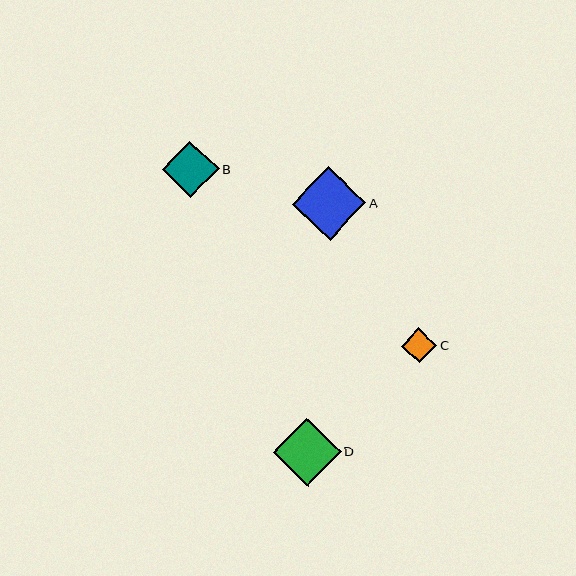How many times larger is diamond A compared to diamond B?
Diamond A is approximately 1.3 times the size of diamond B.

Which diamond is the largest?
Diamond A is the largest with a size of approximately 74 pixels.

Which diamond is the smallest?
Diamond C is the smallest with a size of approximately 35 pixels.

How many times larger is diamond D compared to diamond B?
Diamond D is approximately 1.2 times the size of diamond B.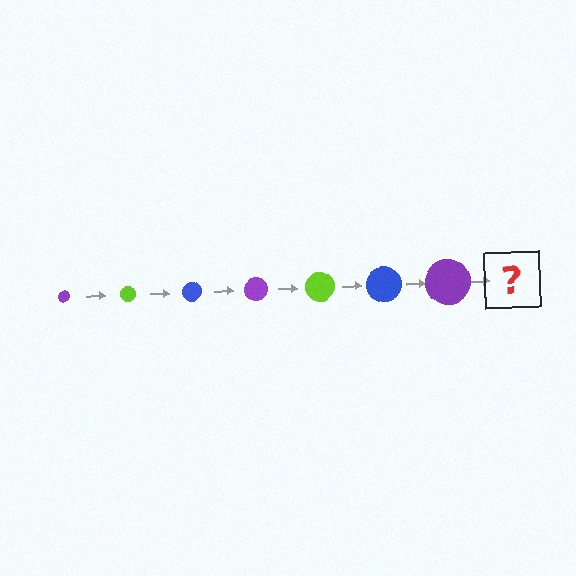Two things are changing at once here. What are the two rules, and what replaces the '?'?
The two rules are that the circle grows larger each step and the color cycles through purple, lime, and blue. The '?' should be a lime circle, larger than the previous one.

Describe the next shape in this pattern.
It should be a lime circle, larger than the previous one.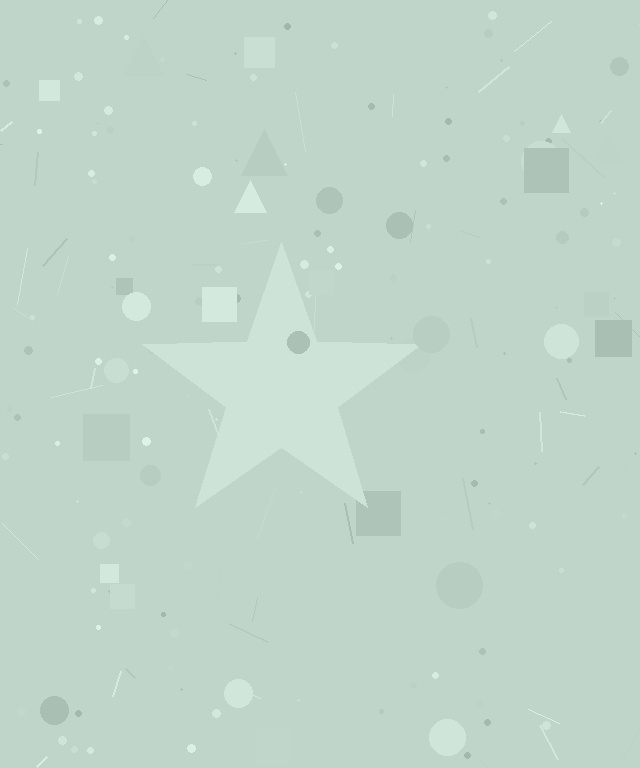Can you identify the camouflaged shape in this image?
The camouflaged shape is a star.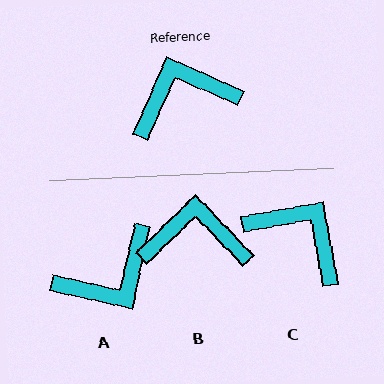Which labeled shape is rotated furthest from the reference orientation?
A, about 169 degrees away.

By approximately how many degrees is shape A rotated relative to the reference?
Approximately 169 degrees clockwise.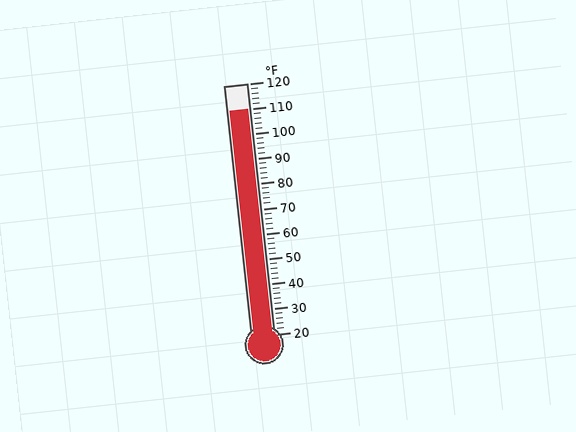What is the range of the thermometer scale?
The thermometer scale ranges from 20°F to 120°F.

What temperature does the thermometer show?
The thermometer shows approximately 110°F.